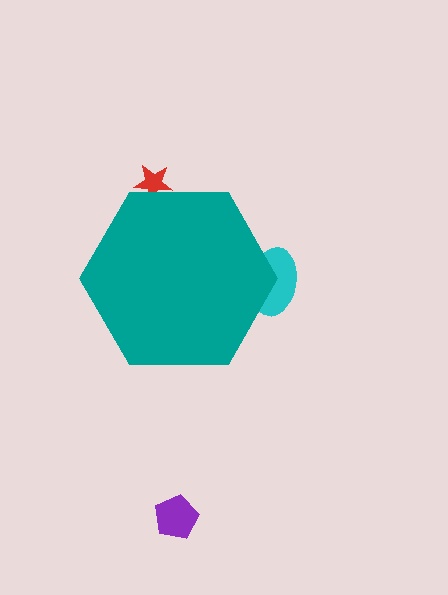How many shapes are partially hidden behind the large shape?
2 shapes are partially hidden.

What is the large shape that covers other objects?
A teal hexagon.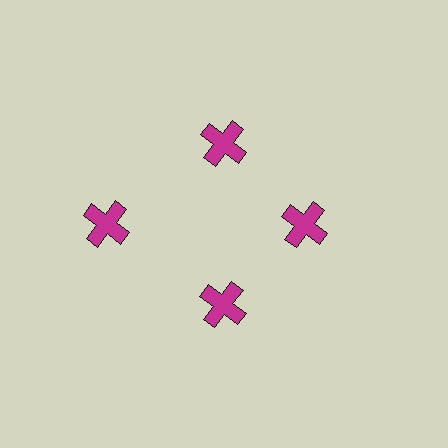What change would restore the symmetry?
The symmetry would be restored by moving it inward, back onto the ring so that all 4 crosses sit at equal angles and equal distance from the center.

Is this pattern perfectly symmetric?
No. The 4 magenta crosses are arranged in a ring, but one element near the 9 o'clock position is pushed outward from the center, breaking the 4-fold rotational symmetry.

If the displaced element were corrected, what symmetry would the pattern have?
It would have 4-fold rotational symmetry — the pattern would map onto itself every 90 degrees.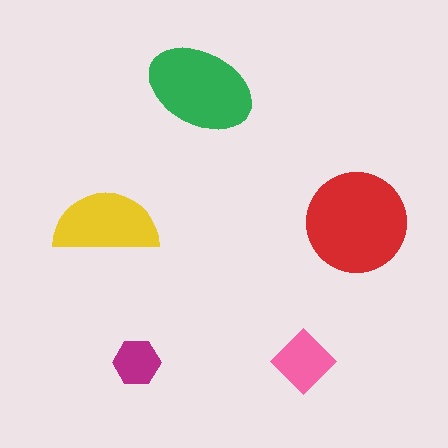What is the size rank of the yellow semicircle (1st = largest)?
3rd.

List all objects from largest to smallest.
The red circle, the green ellipse, the yellow semicircle, the pink diamond, the magenta hexagon.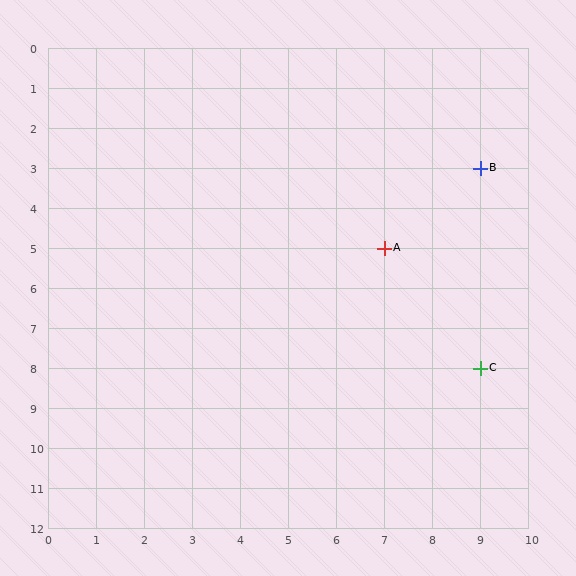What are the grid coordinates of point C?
Point C is at grid coordinates (9, 8).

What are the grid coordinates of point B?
Point B is at grid coordinates (9, 3).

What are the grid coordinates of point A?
Point A is at grid coordinates (7, 5).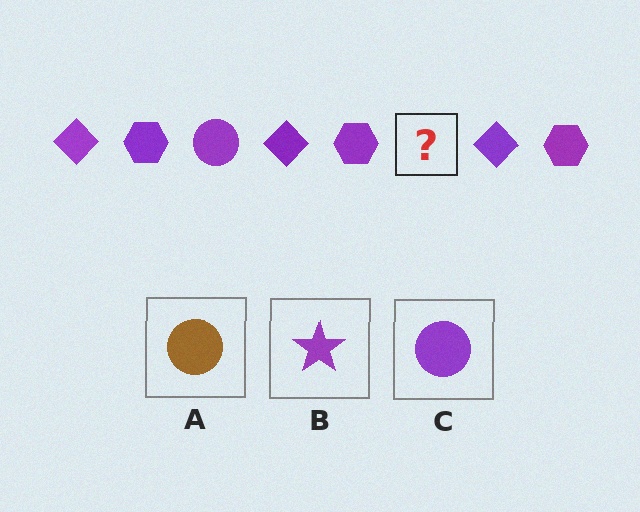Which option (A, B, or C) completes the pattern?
C.